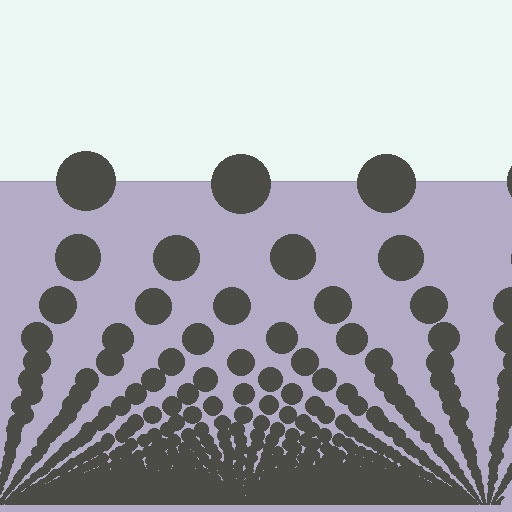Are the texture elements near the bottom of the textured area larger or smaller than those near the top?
Smaller. The gradient is inverted — elements near the bottom are smaller and denser.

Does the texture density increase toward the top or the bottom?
Density increases toward the bottom.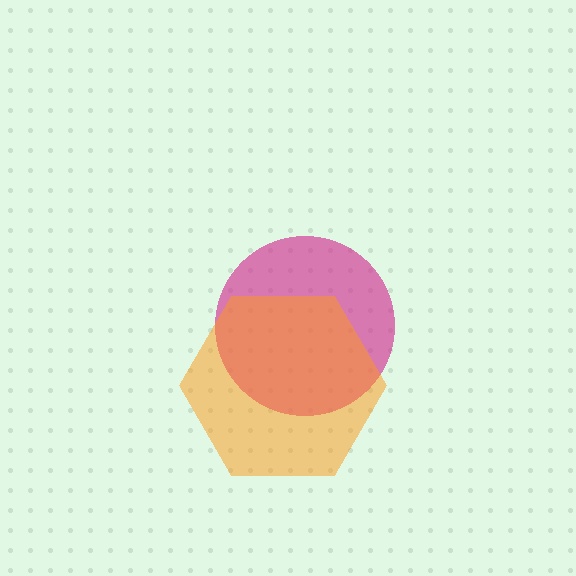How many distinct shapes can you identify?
There are 2 distinct shapes: a magenta circle, an orange hexagon.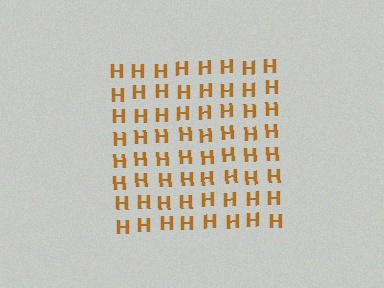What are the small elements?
The small elements are letter H's.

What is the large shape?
The large shape is a square.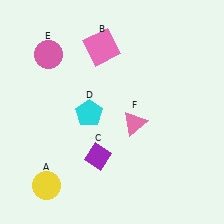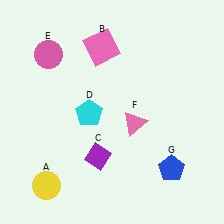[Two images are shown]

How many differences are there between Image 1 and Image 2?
There is 1 difference between the two images.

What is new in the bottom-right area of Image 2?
A blue pentagon (G) was added in the bottom-right area of Image 2.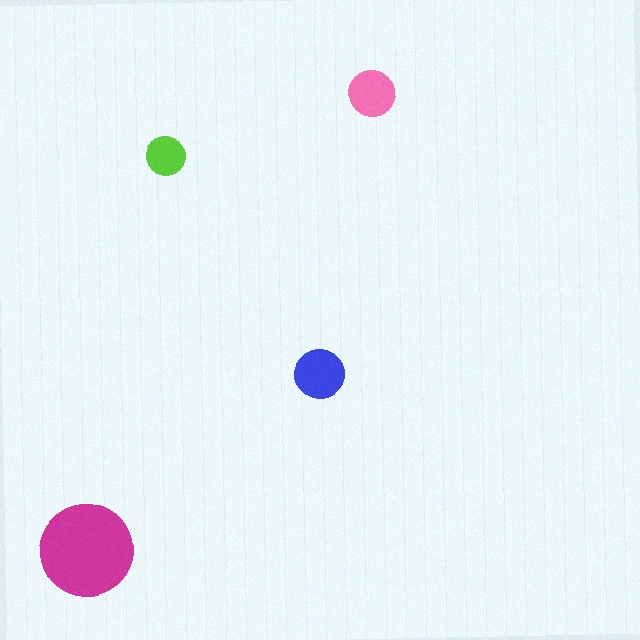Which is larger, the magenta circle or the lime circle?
The magenta one.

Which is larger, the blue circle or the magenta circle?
The magenta one.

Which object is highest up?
The pink circle is topmost.